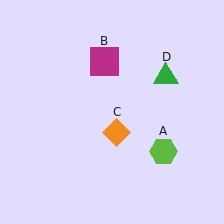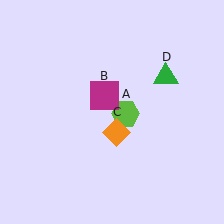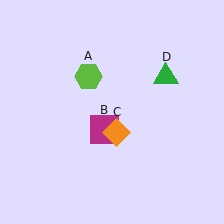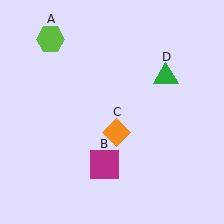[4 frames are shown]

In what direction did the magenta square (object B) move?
The magenta square (object B) moved down.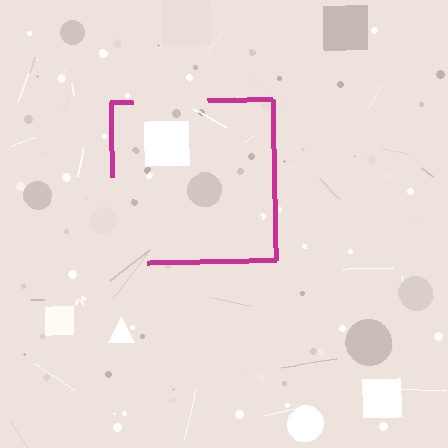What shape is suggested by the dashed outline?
The dashed outline suggests a square.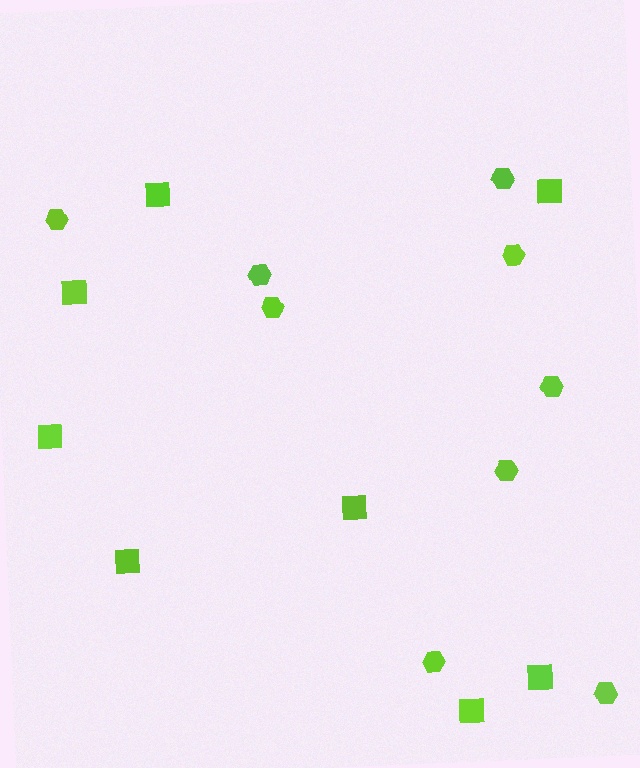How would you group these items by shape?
There are 2 groups: one group of hexagons (9) and one group of squares (8).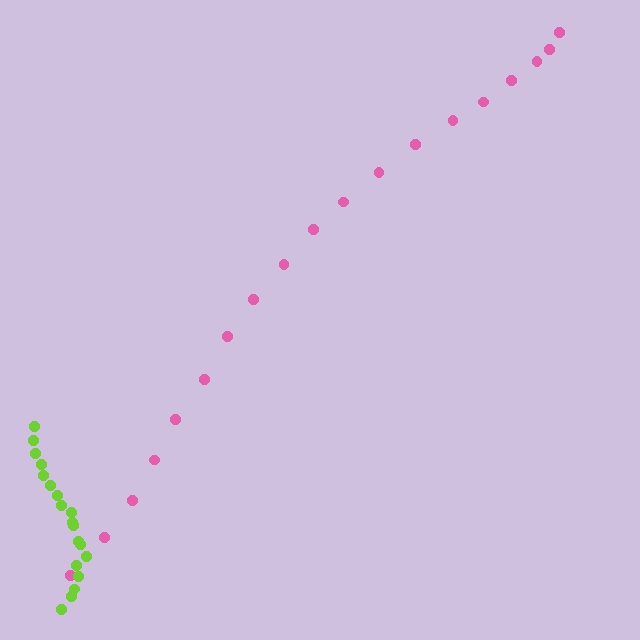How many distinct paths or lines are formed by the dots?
There are 2 distinct paths.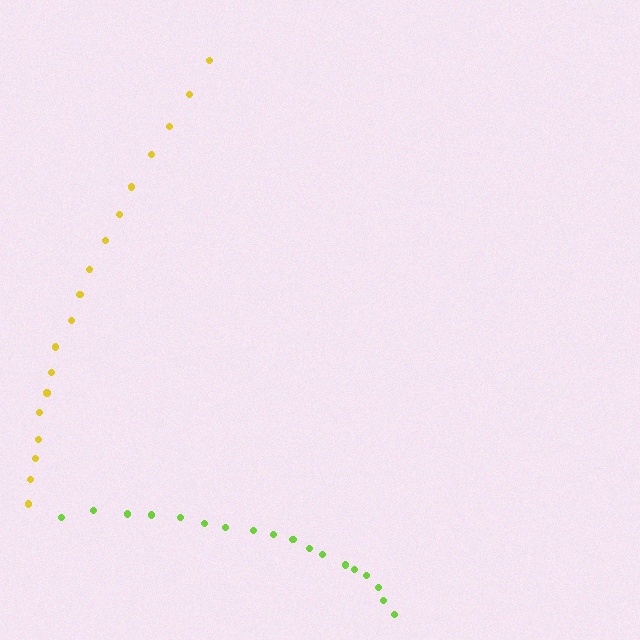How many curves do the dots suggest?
There are 2 distinct paths.